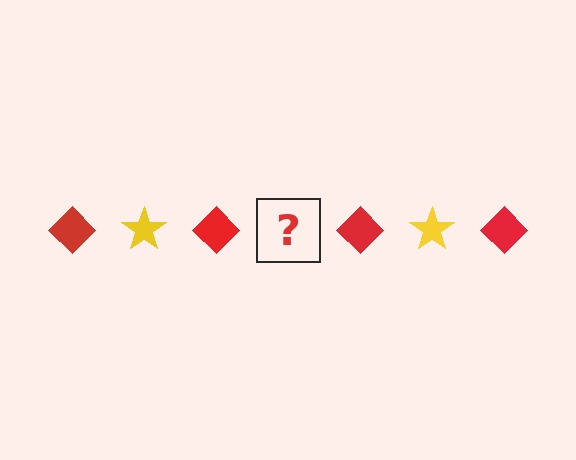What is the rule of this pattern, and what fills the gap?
The rule is that the pattern alternates between red diamond and yellow star. The gap should be filled with a yellow star.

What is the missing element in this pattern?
The missing element is a yellow star.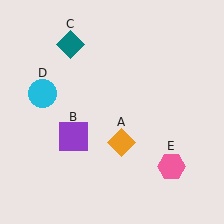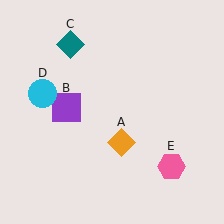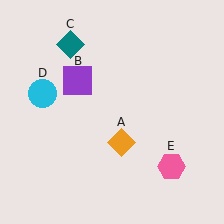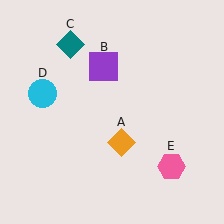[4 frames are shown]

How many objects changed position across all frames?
1 object changed position: purple square (object B).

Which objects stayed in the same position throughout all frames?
Orange diamond (object A) and teal diamond (object C) and cyan circle (object D) and pink hexagon (object E) remained stationary.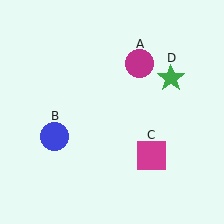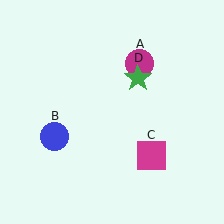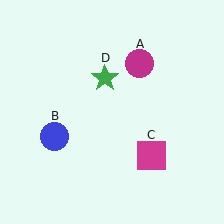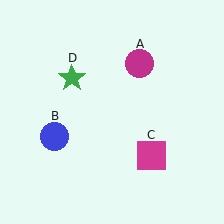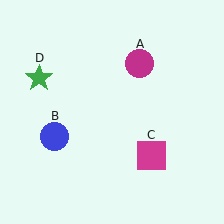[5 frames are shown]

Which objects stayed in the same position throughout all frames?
Magenta circle (object A) and blue circle (object B) and magenta square (object C) remained stationary.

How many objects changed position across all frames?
1 object changed position: green star (object D).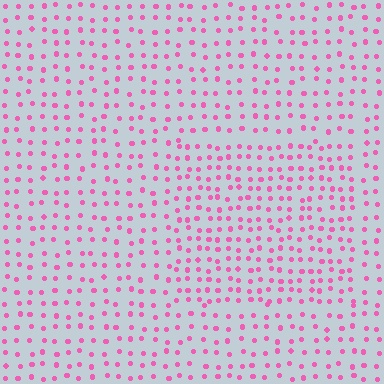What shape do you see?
I see a rectangle.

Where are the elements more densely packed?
The elements are more densely packed inside the rectangle boundary.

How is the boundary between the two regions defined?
The boundary is defined by a change in element density (approximately 1.5x ratio). All elements are the same color, size, and shape.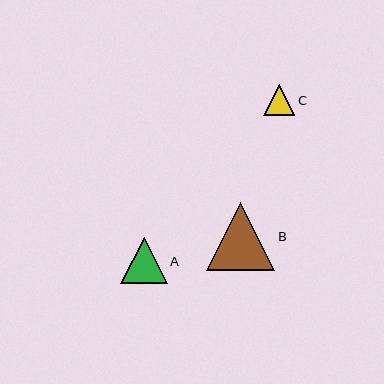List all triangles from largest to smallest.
From largest to smallest: B, A, C.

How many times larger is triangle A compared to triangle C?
Triangle A is approximately 1.5 times the size of triangle C.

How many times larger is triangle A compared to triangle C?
Triangle A is approximately 1.5 times the size of triangle C.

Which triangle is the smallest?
Triangle C is the smallest with a size of approximately 31 pixels.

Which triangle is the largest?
Triangle B is the largest with a size of approximately 68 pixels.